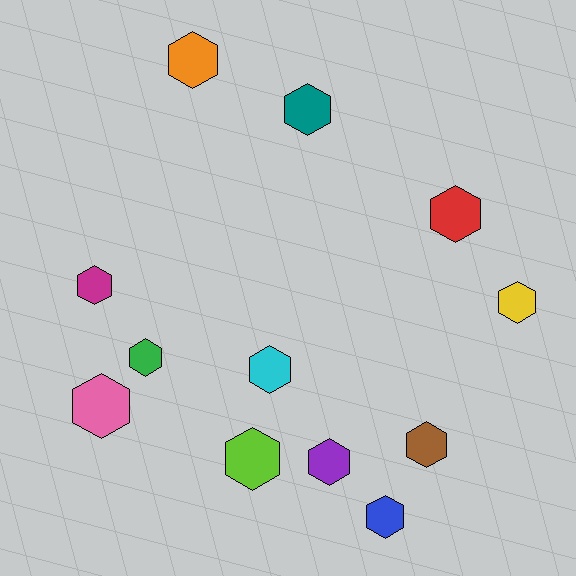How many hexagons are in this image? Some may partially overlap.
There are 12 hexagons.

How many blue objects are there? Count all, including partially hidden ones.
There is 1 blue object.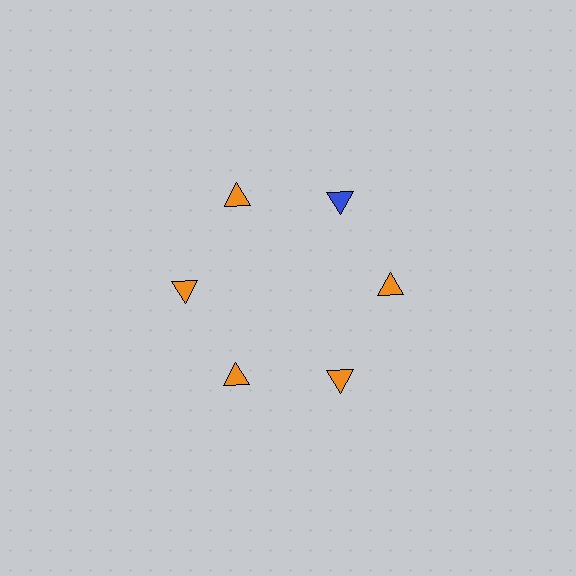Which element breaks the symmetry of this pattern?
The blue triangle at roughly the 1 o'clock position breaks the symmetry. All other shapes are orange triangles.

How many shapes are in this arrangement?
There are 6 shapes arranged in a ring pattern.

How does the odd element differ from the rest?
It has a different color: blue instead of orange.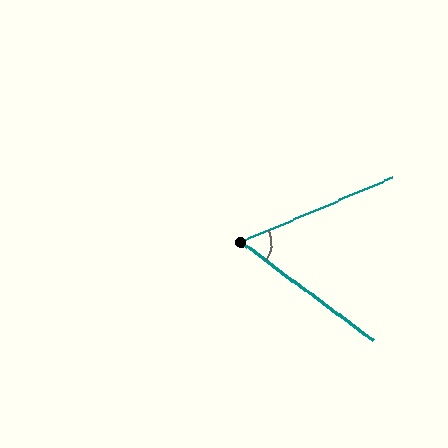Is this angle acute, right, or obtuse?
It is acute.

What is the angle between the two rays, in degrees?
Approximately 60 degrees.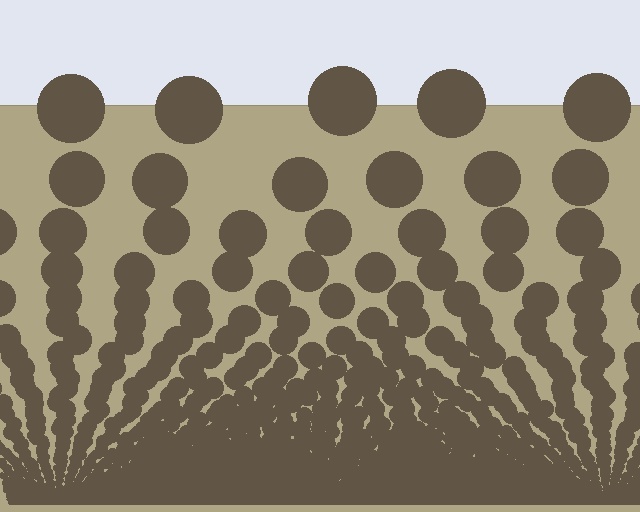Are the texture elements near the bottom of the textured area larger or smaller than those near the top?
Smaller. The gradient is inverted — elements near the bottom are smaller and denser.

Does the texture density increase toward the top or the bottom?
Density increases toward the bottom.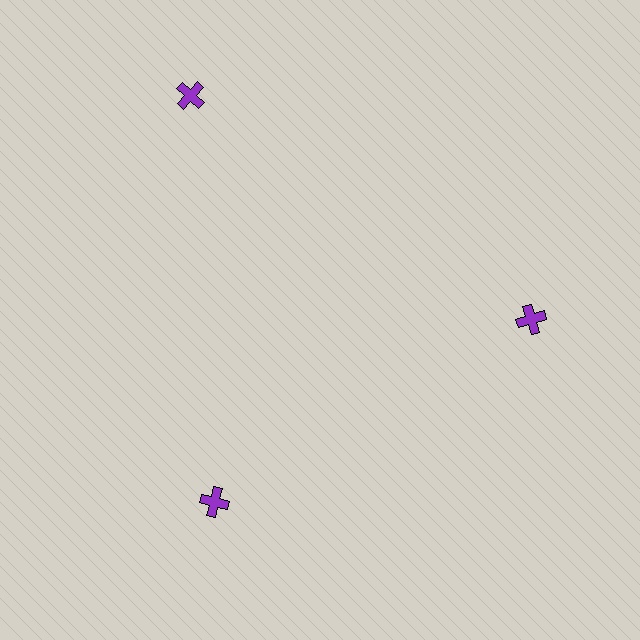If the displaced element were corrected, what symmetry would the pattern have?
It would have 3-fold rotational symmetry — the pattern would map onto itself every 120 degrees.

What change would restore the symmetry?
The symmetry would be restored by moving it inward, back onto the ring so that all 3 crosses sit at equal angles and equal distance from the center.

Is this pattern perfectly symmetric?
No. The 3 purple crosses are arranged in a ring, but one element near the 11 o'clock position is pushed outward from the center, breaking the 3-fold rotational symmetry.